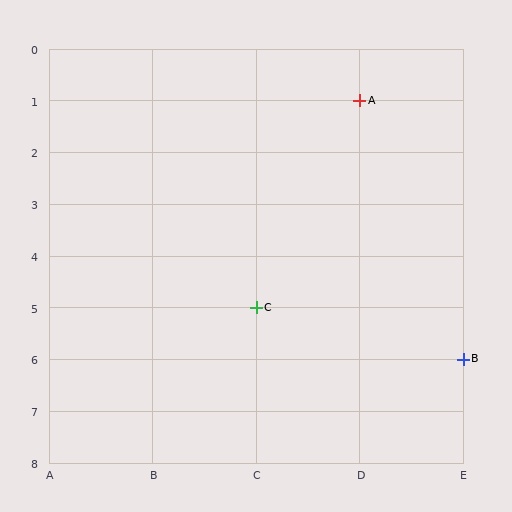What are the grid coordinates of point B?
Point B is at grid coordinates (E, 6).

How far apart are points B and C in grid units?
Points B and C are 2 columns and 1 row apart (about 2.2 grid units diagonally).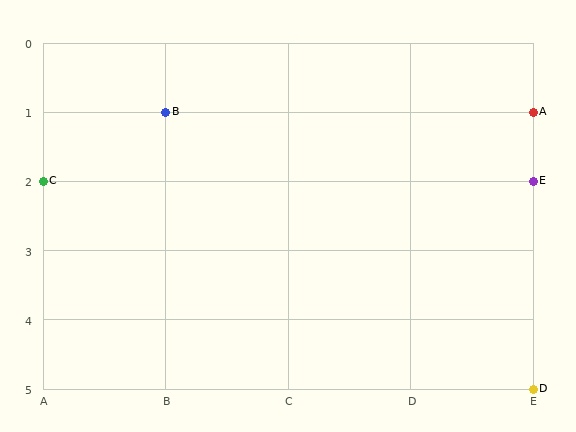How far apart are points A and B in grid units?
Points A and B are 3 columns apart.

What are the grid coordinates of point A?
Point A is at grid coordinates (E, 1).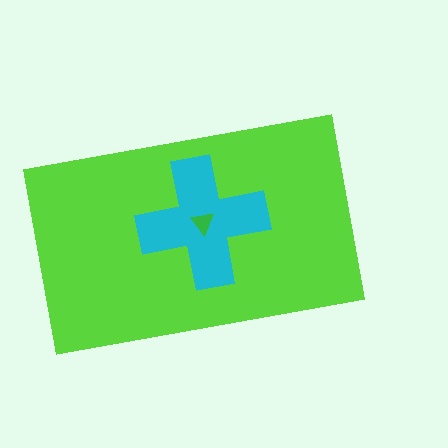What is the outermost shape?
The lime rectangle.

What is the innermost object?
The green triangle.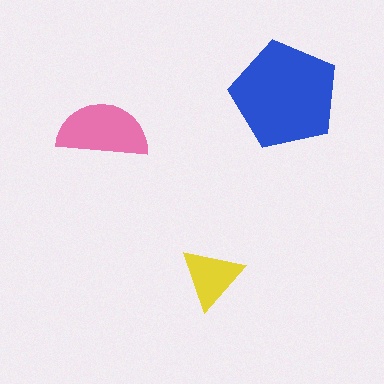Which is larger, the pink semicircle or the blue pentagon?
The blue pentagon.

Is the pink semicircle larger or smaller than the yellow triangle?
Larger.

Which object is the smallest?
The yellow triangle.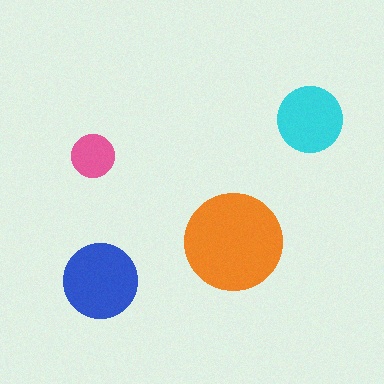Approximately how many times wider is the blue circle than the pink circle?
About 1.5 times wider.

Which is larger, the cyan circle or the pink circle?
The cyan one.